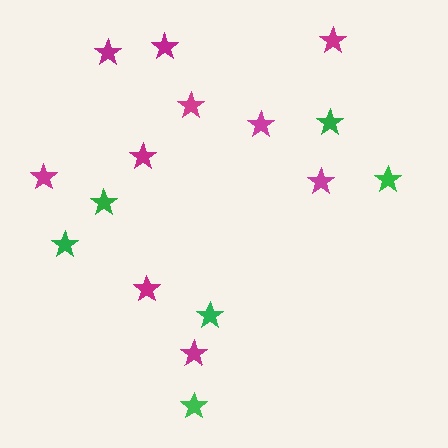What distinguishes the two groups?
There are 2 groups: one group of green stars (6) and one group of magenta stars (10).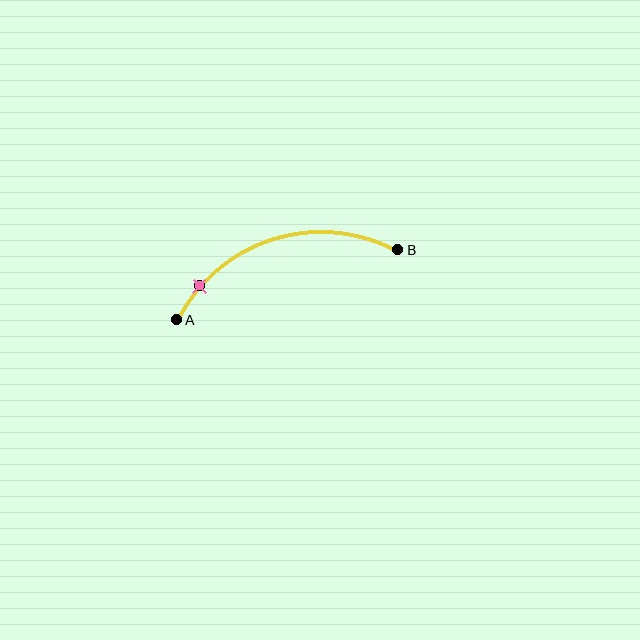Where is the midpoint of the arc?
The arc midpoint is the point on the curve farthest from the straight line joining A and B. It sits above that line.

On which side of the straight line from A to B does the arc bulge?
The arc bulges above the straight line connecting A and B.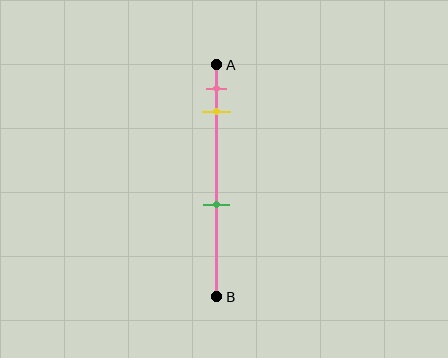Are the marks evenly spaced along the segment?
No, the marks are not evenly spaced.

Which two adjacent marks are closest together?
The pink and yellow marks are the closest adjacent pair.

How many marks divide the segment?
There are 3 marks dividing the segment.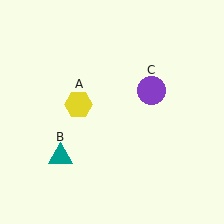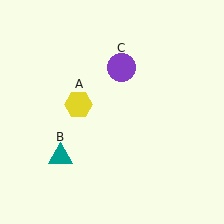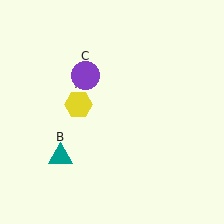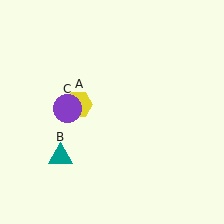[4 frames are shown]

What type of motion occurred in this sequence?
The purple circle (object C) rotated counterclockwise around the center of the scene.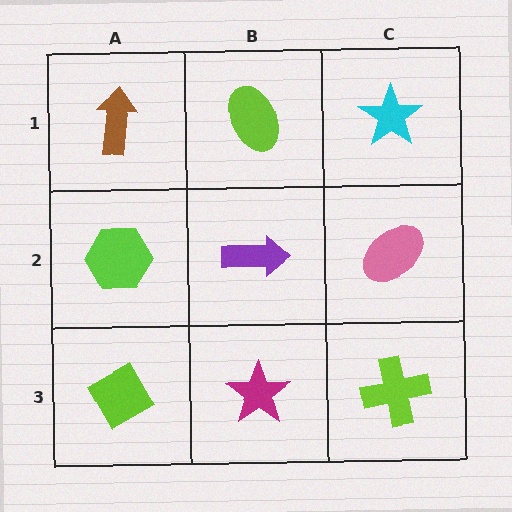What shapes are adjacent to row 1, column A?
A lime hexagon (row 2, column A), a lime ellipse (row 1, column B).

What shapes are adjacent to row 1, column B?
A purple arrow (row 2, column B), a brown arrow (row 1, column A), a cyan star (row 1, column C).